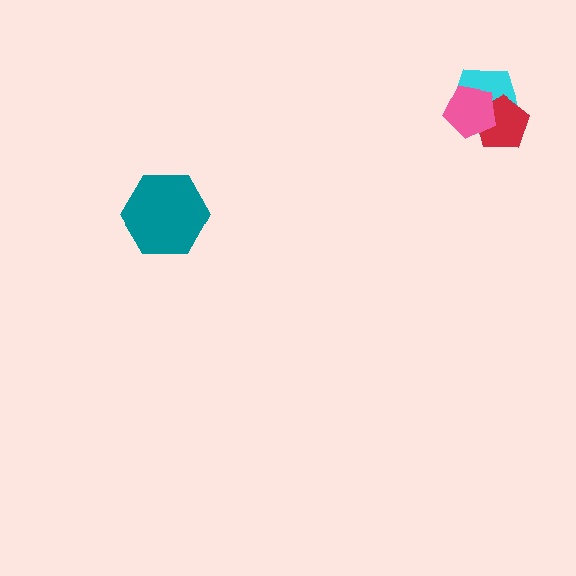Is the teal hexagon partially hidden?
No, no other shape covers it.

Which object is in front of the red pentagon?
The pink pentagon is in front of the red pentagon.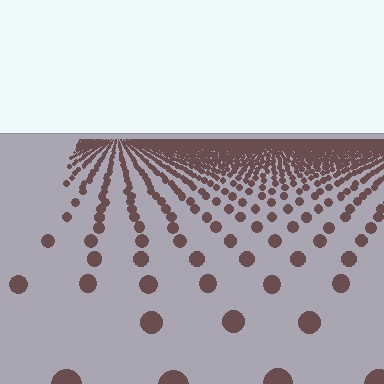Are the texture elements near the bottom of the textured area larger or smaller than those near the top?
Larger. Near the bottom, elements are closer to the viewer and appear at a bigger on-screen size.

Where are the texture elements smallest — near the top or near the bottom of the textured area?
Near the top.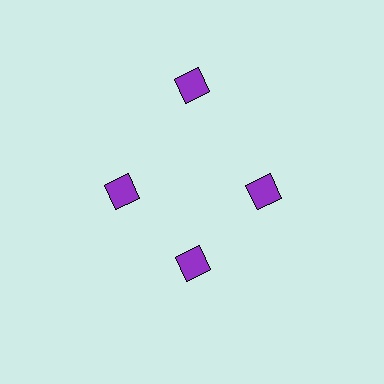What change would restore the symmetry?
The symmetry would be restored by moving it inward, back onto the ring so that all 4 diamonds sit at equal angles and equal distance from the center.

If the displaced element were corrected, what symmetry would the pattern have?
It would have 4-fold rotational symmetry — the pattern would map onto itself every 90 degrees.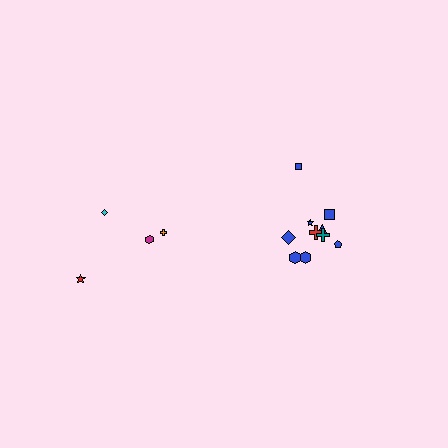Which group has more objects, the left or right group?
The right group.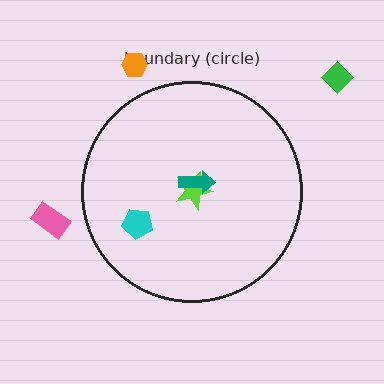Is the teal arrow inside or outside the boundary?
Inside.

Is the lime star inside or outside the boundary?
Inside.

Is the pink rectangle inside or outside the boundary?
Outside.